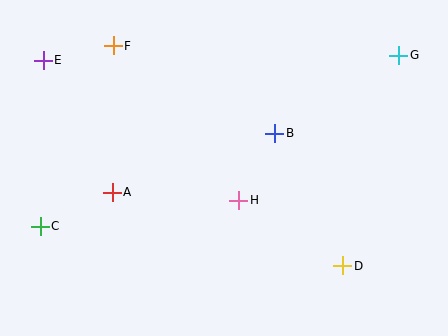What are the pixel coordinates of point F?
Point F is at (113, 46).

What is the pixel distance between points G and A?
The distance between G and A is 318 pixels.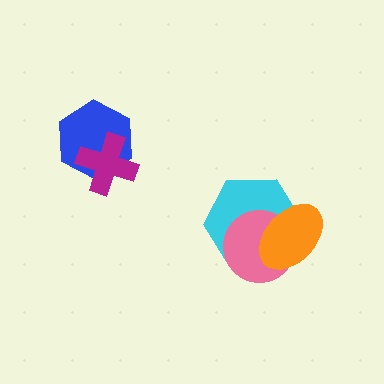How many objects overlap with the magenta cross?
1 object overlaps with the magenta cross.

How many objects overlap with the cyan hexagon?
2 objects overlap with the cyan hexagon.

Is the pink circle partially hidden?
Yes, it is partially covered by another shape.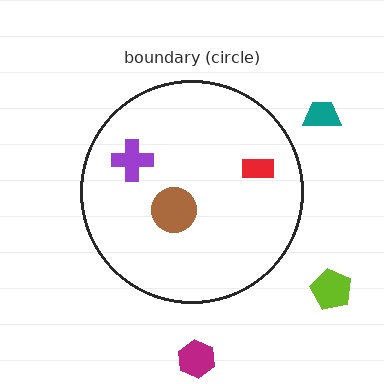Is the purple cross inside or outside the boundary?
Inside.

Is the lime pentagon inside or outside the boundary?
Outside.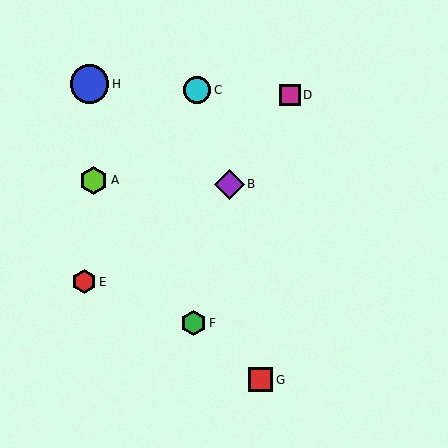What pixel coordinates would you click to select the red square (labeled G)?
Click at (261, 380) to select the red square G.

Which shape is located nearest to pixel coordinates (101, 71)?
The blue circle (labeled H) at (90, 84) is nearest to that location.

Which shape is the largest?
The blue circle (labeled H) is the largest.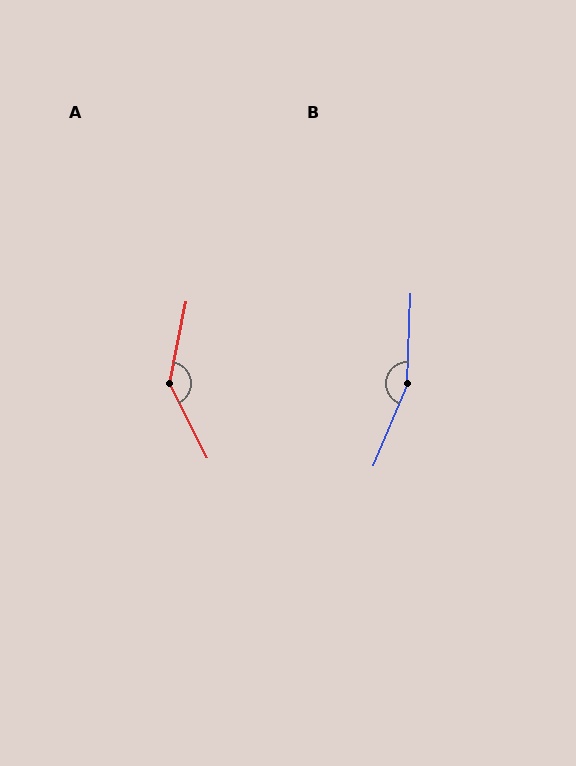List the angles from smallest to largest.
A (142°), B (160°).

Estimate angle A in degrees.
Approximately 142 degrees.